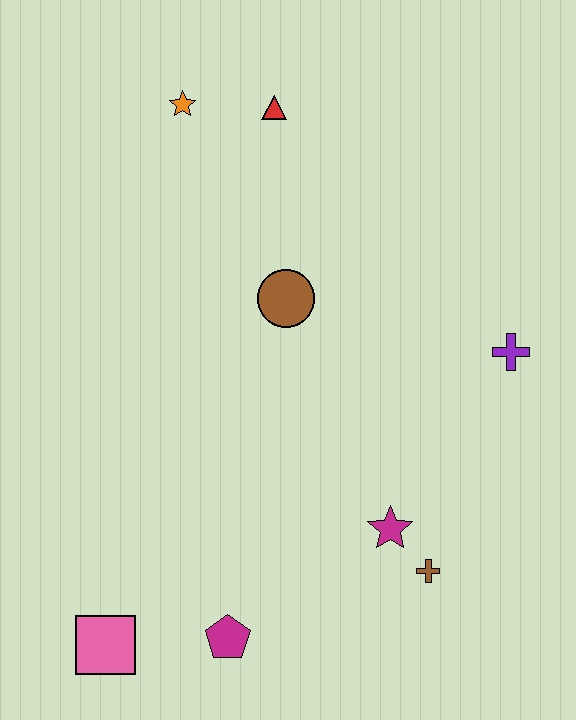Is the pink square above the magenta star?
No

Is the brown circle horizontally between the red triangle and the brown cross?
Yes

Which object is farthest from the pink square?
The red triangle is farthest from the pink square.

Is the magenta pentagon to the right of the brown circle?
No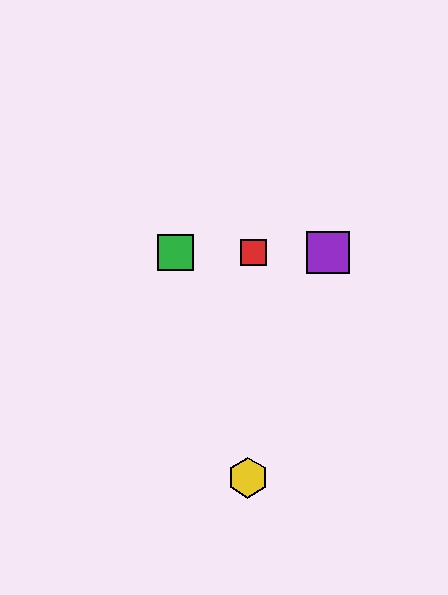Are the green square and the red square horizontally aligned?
Yes, both are at y≈253.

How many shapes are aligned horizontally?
4 shapes (the red square, the blue square, the green square, the purple square) are aligned horizontally.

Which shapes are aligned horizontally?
The red square, the blue square, the green square, the purple square are aligned horizontally.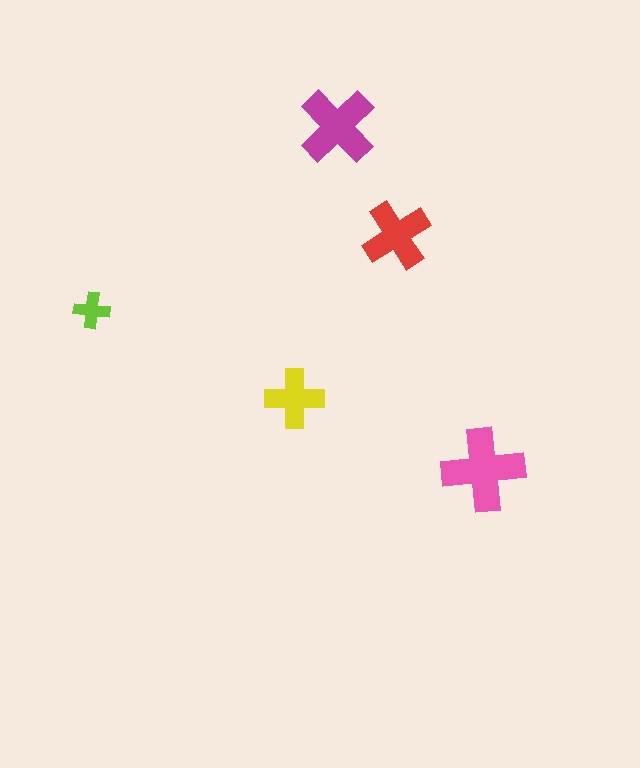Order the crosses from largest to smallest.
the pink one, the magenta one, the red one, the yellow one, the lime one.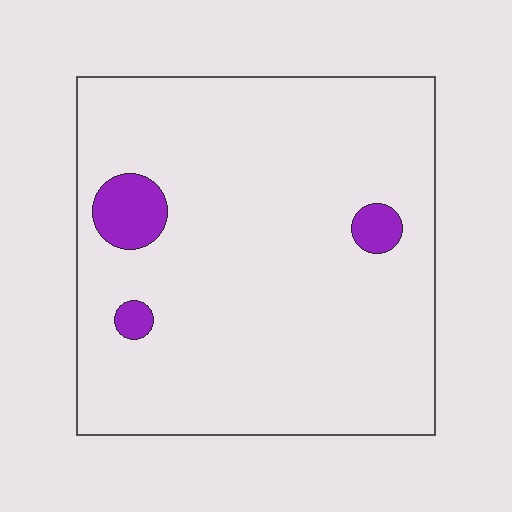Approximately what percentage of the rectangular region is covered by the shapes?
Approximately 5%.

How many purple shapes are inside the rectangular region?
3.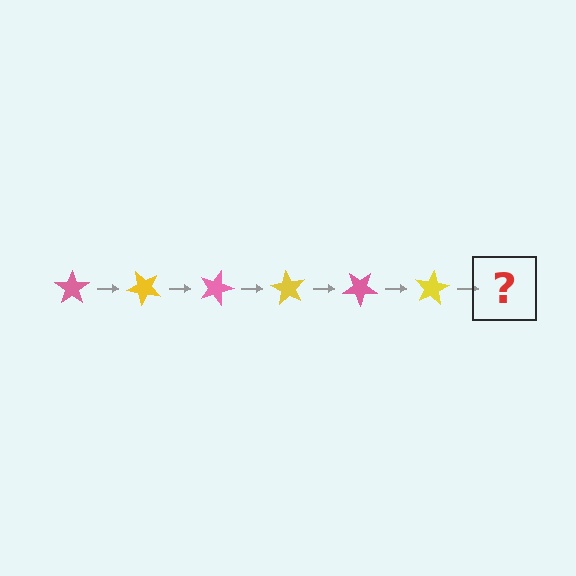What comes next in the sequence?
The next element should be a pink star, rotated 270 degrees from the start.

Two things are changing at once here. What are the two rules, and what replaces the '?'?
The two rules are that it rotates 45 degrees each step and the color cycles through pink and yellow. The '?' should be a pink star, rotated 270 degrees from the start.